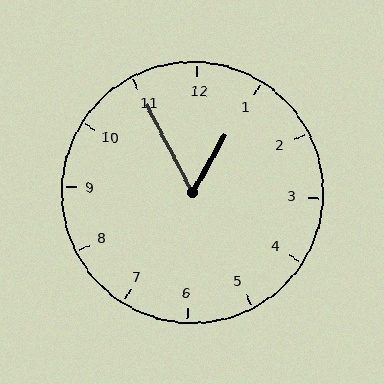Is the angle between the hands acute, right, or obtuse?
It is acute.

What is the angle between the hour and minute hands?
Approximately 58 degrees.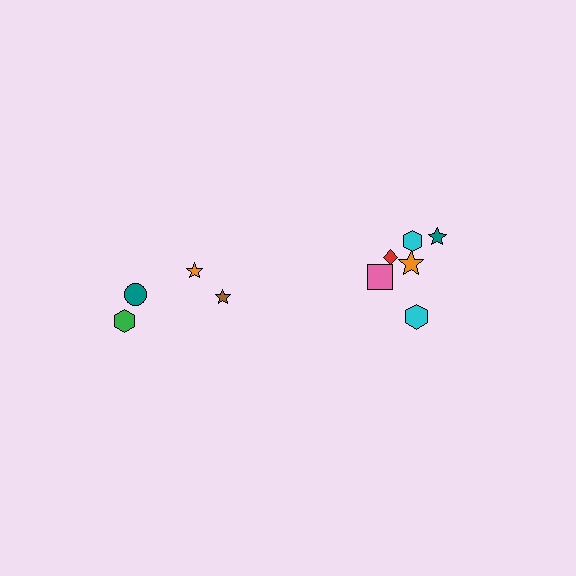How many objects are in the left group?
There are 4 objects.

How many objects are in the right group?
There are 6 objects.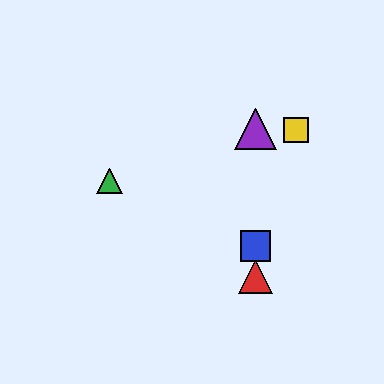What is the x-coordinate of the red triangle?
The red triangle is at x≈256.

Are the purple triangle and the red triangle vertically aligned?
Yes, both are at x≈256.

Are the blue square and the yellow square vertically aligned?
No, the blue square is at x≈256 and the yellow square is at x≈296.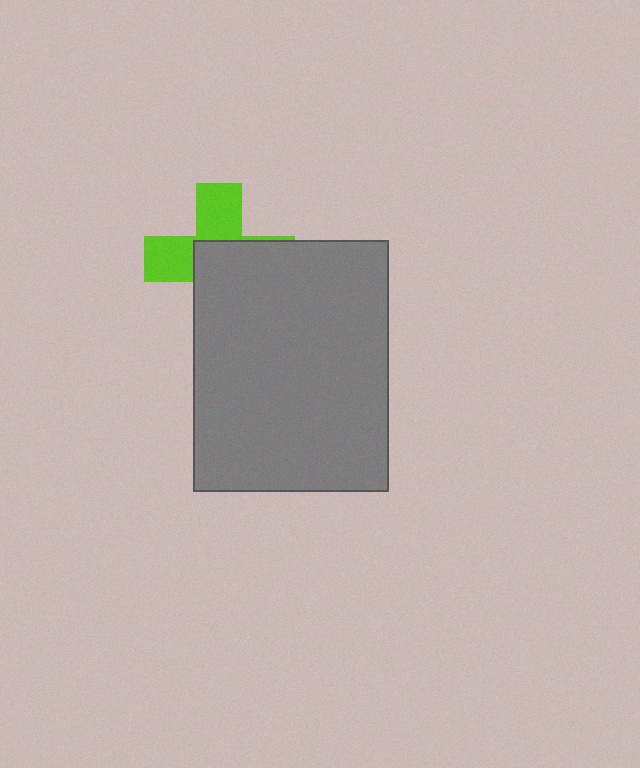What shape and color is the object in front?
The object in front is a gray rectangle.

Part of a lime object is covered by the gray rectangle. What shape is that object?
It is a cross.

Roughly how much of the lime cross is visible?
A small part of it is visible (roughly 43%).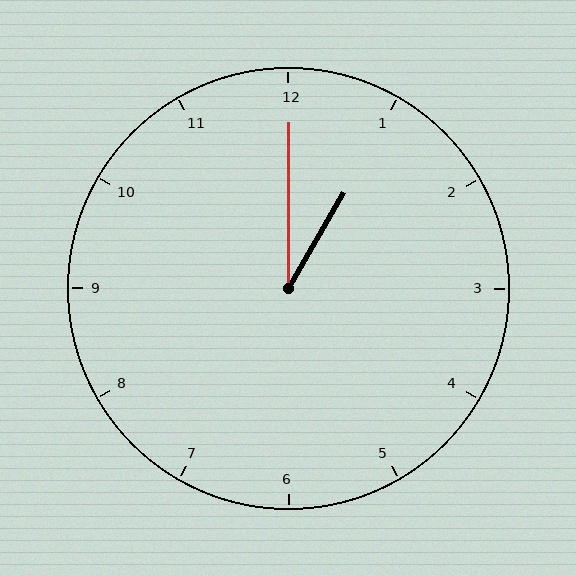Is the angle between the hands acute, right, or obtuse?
It is acute.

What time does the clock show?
1:00.